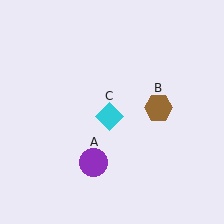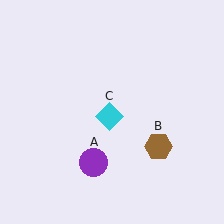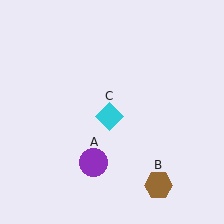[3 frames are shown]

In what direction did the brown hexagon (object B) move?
The brown hexagon (object B) moved down.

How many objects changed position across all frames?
1 object changed position: brown hexagon (object B).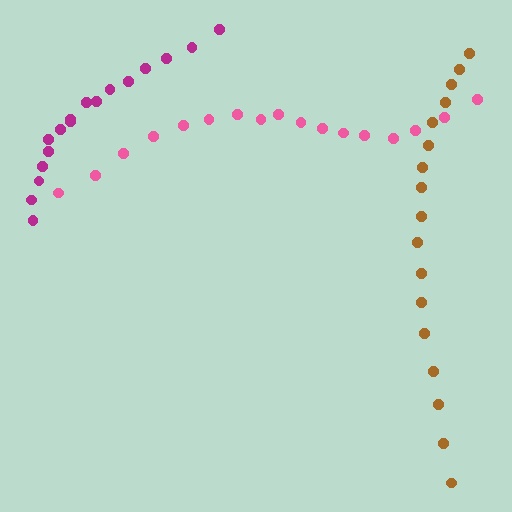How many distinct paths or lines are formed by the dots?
There are 3 distinct paths.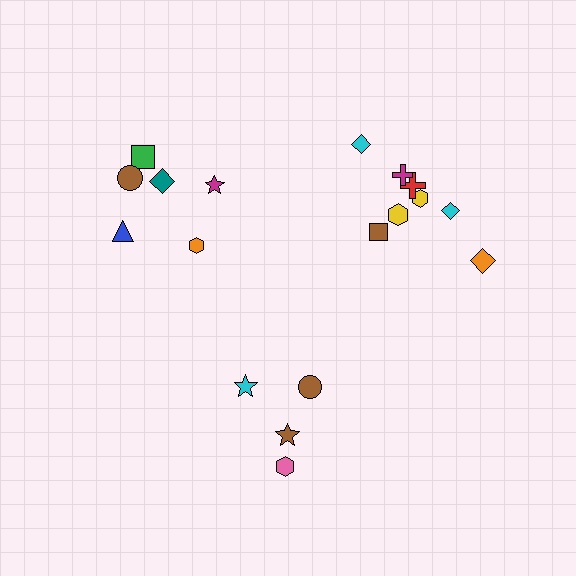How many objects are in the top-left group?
There are 6 objects.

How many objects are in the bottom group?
There are 4 objects.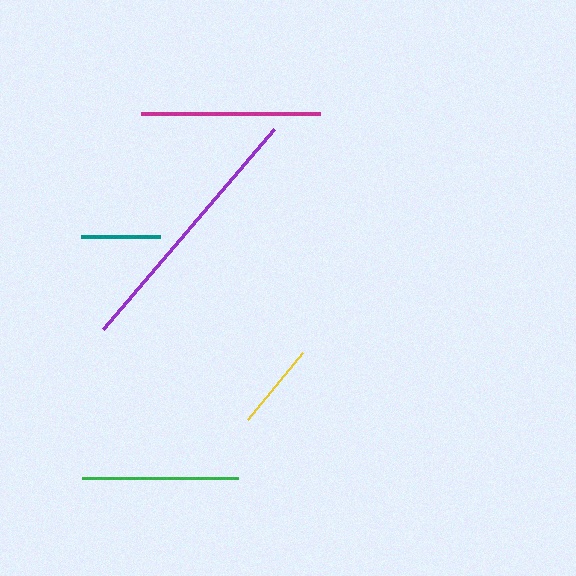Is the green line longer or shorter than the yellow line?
The green line is longer than the yellow line.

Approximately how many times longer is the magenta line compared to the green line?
The magenta line is approximately 1.1 times the length of the green line.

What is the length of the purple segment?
The purple segment is approximately 263 pixels long.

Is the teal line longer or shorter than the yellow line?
The yellow line is longer than the teal line.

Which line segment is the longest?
The purple line is the longest at approximately 263 pixels.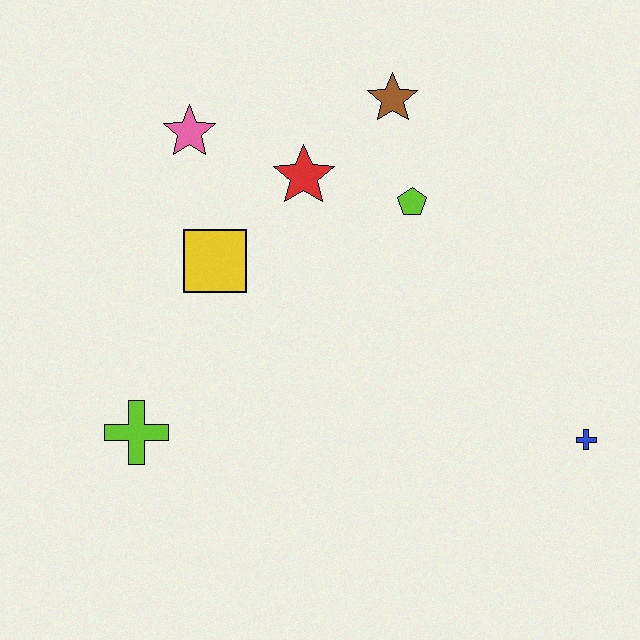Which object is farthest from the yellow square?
The blue cross is farthest from the yellow square.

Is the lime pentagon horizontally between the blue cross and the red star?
Yes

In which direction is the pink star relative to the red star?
The pink star is to the left of the red star.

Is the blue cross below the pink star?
Yes